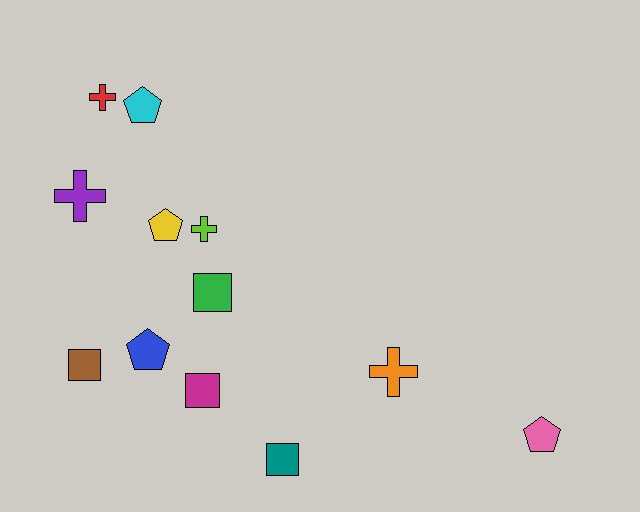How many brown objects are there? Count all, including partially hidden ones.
There is 1 brown object.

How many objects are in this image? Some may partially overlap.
There are 12 objects.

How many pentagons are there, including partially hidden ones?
There are 4 pentagons.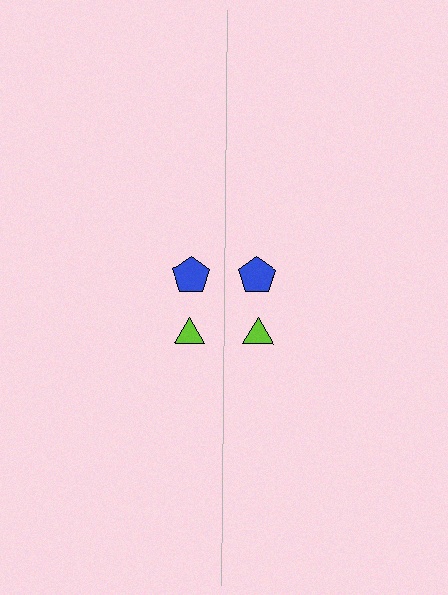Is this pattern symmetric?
Yes, this pattern has bilateral (reflection) symmetry.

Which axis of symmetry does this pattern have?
The pattern has a vertical axis of symmetry running through the center of the image.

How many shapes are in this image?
There are 4 shapes in this image.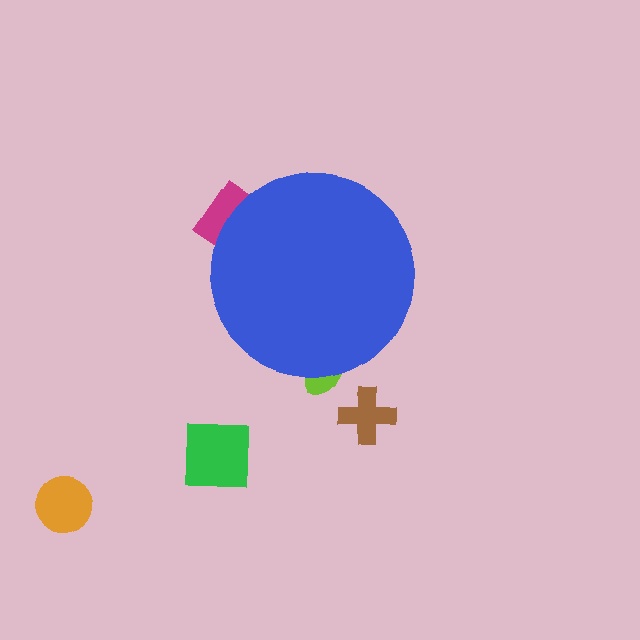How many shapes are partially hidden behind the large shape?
2 shapes are partially hidden.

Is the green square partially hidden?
No, the green square is fully visible.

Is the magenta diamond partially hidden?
Yes, the magenta diamond is partially hidden behind the blue circle.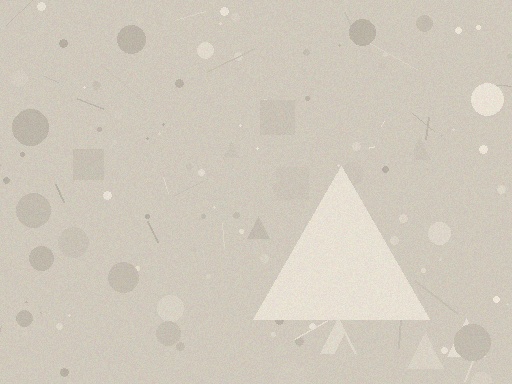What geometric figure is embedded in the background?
A triangle is embedded in the background.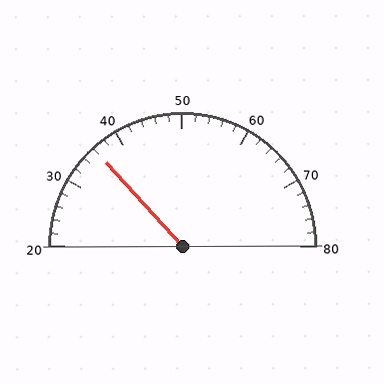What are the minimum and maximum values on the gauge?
The gauge ranges from 20 to 80.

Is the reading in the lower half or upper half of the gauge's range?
The reading is in the lower half of the range (20 to 80).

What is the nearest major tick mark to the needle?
The nearest major tick mark is 40.